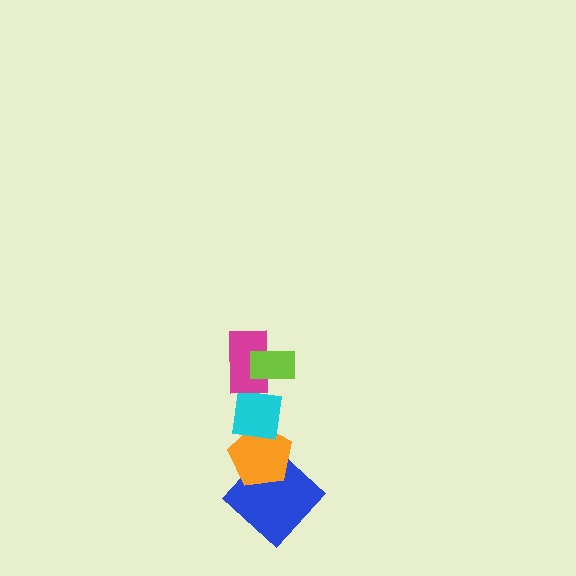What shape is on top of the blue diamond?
The orange pentagon is on top of the blue diamond.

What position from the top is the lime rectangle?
The lime rectangle is 1st from the top.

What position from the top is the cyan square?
The cyan square is 3rd from the top.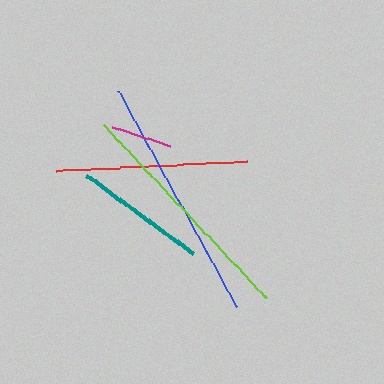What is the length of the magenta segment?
The magenta segment is approximately 62 pixels long.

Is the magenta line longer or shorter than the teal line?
The teal line is longer than the magenta line.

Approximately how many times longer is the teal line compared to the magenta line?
The teal line is approximately 2.1 times the length of the magenta line.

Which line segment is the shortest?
The magenta line is the shortest at approximately 62 pixels.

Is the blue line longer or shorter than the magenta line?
The blue line is longer than the magenta line.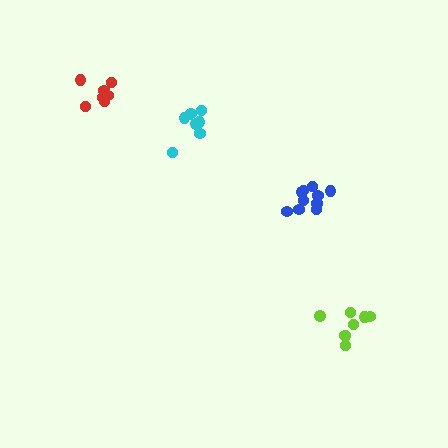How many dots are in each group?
Group 1: 8 dots, Group 2: 8 dots, Group 3: 7 dots, Group 4: 10 dots (33 total).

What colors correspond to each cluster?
The clusters are colored: lime, cyan, red, blue.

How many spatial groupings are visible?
There are 4 spatial groupings.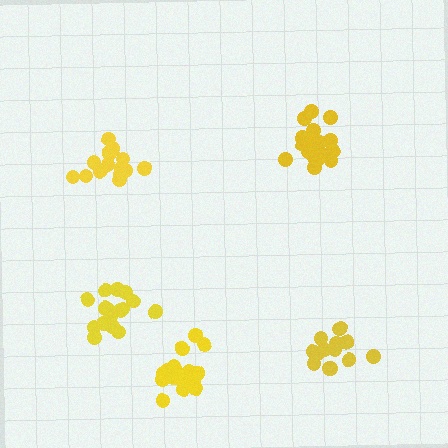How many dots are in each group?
Group 1: 20 dots, Group 2: 20 dots, Group 3: 15 dots, Group 4: 19 dots, Group 5: 14 dots (88 total).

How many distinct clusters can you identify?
There are 5 distinct clusters.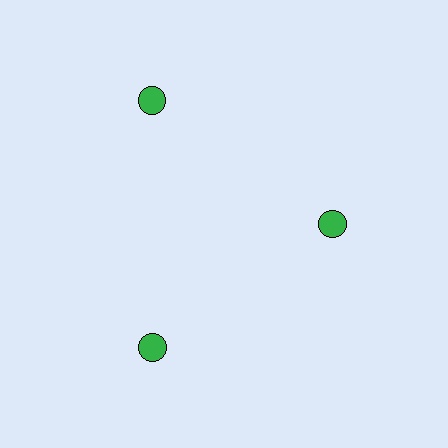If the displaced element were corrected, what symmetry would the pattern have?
It would have 3-fold rotational symmetry — the pattern would map onto itself every 120 degrees.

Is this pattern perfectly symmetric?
No. The 3 green circles are arranged in a ring, but one element near the 3 o'clock position is pulled inward toward the center, breaking the 3-fold rotational symmetry.